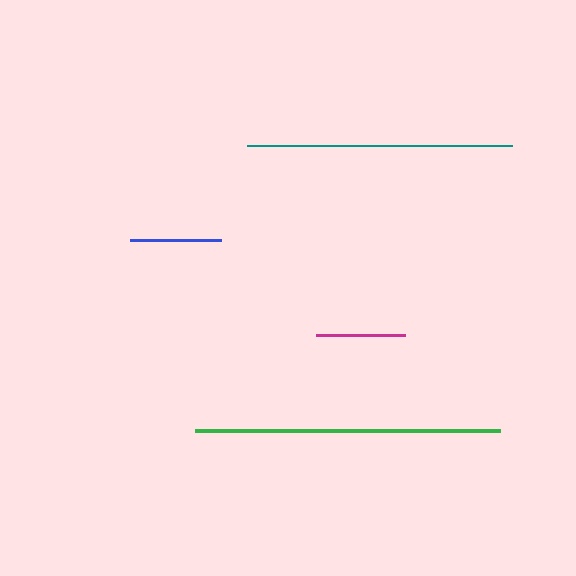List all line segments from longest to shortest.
From longest to shortest: green, teal, blue, magenta.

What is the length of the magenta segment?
The magenta segment is approximately 89 pixels long.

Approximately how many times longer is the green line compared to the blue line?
The green line is approximately 3.4 times the length of the blue line.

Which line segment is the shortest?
The magenta line is the shortest at approximately 89 pixels.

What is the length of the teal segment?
The teal segment is approximately 265 pixels long.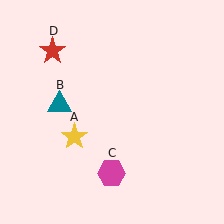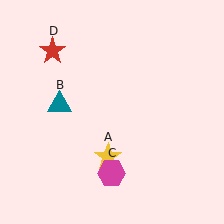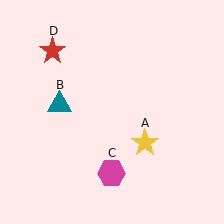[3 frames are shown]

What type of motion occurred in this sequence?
The yellow star (object A) rotated counterclockwise around the center of the scene.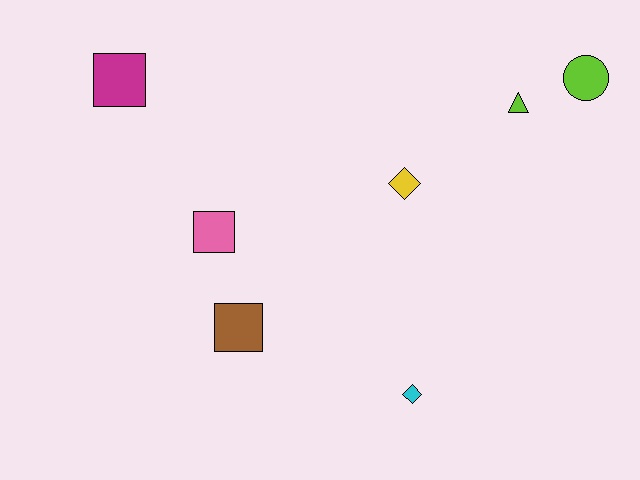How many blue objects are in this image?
There are no blue objects.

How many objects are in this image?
There are 7 objects.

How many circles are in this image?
There is 1 circle.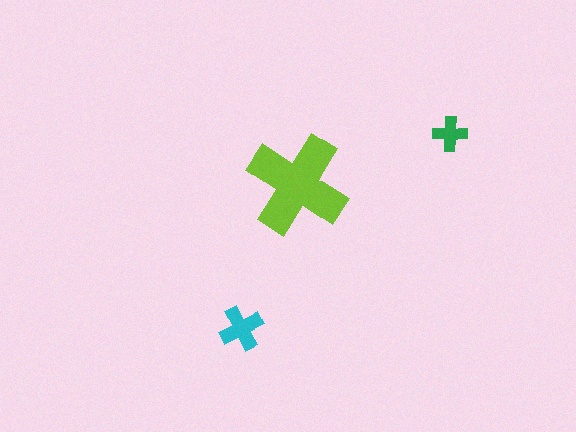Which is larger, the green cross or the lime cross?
The lime one.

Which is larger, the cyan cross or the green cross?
The cyan one.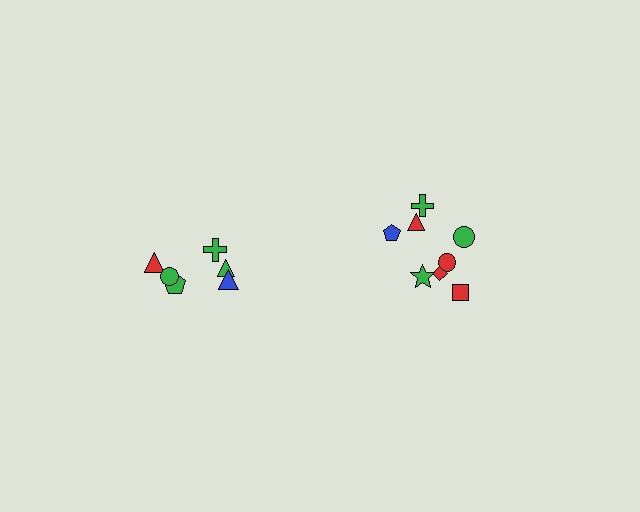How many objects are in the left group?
There are 6 objects.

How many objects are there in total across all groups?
There are 14 objects.